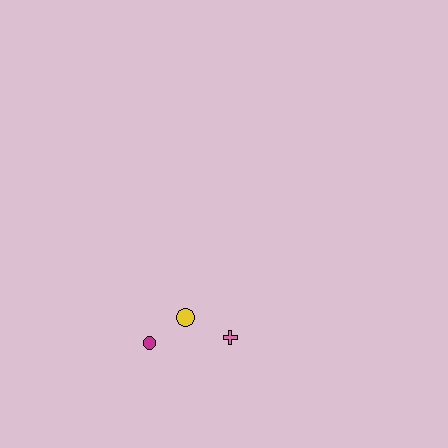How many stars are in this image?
There are no stars.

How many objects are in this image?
There are 3 objects.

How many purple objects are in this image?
There are no purple objects.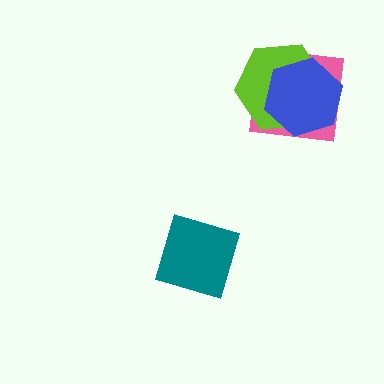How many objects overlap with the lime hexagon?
2 objects overlap with the lime hexagon.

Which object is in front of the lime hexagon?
The blue hexagon is in front of the lime hexagon.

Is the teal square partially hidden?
No, no other shape covers it.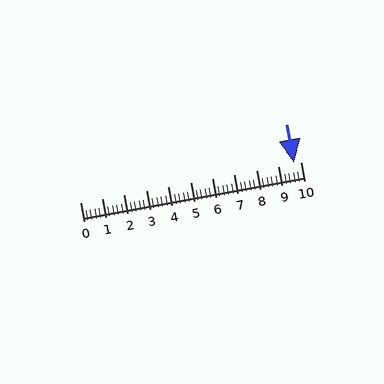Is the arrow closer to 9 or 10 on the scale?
The arrow is closer to 10.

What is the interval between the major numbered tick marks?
The major tick marks are spaced 1 units apart.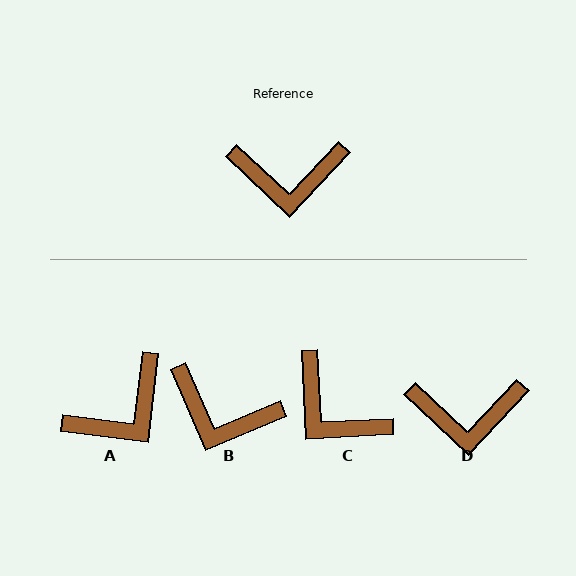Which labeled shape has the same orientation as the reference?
D.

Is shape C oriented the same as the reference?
No, it is off by about 44 degrees.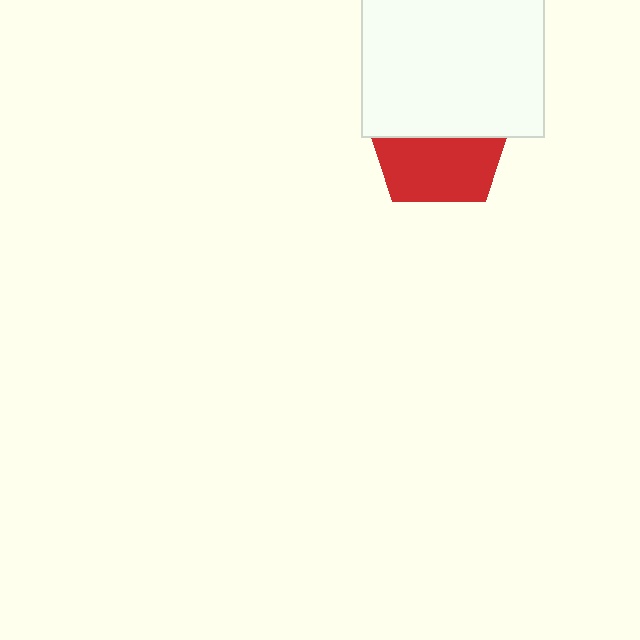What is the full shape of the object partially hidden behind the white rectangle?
The partially hidden object is a red pentagon.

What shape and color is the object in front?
The object in front is a white rectangle.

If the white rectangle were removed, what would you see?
You would see the complete red pentagon.